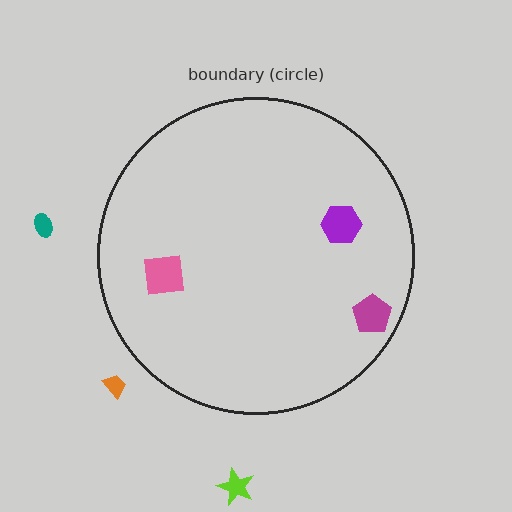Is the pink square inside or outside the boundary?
Inside.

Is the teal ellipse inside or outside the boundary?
Outside.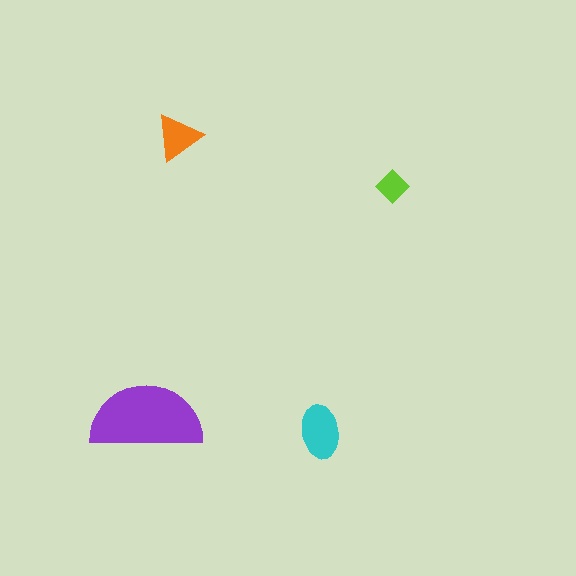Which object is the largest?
The purple semicircle.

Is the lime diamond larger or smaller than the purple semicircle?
Smaller.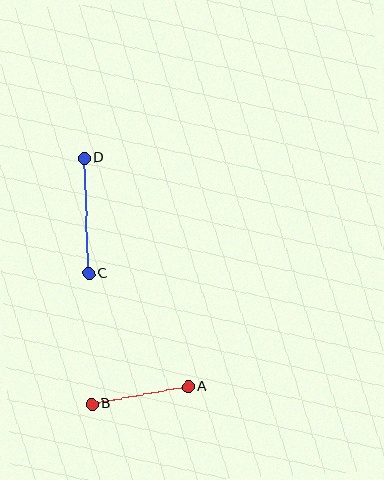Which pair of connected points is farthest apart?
Points C and D are farthest apart.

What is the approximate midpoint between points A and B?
The midpoint is at approximately (140, 395) pixels.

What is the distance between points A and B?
The distance is approximately 98 pixels.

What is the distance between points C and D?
The distance is approximately 115 pixels.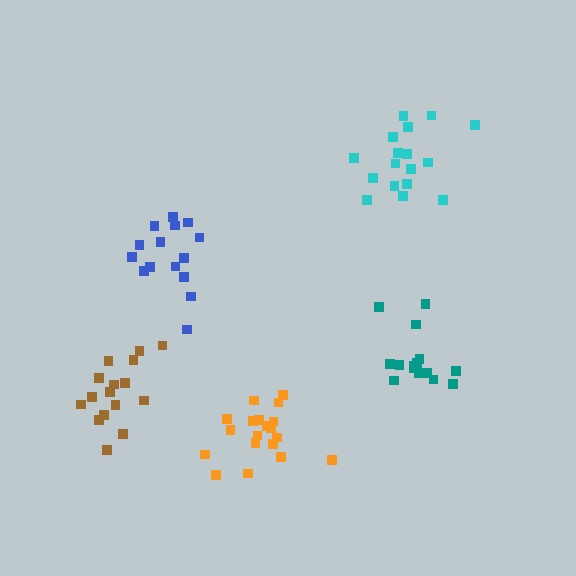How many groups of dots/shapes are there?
There are 5 groups.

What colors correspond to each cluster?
The clusters are colored: teal, cyan, blue, orange, brown.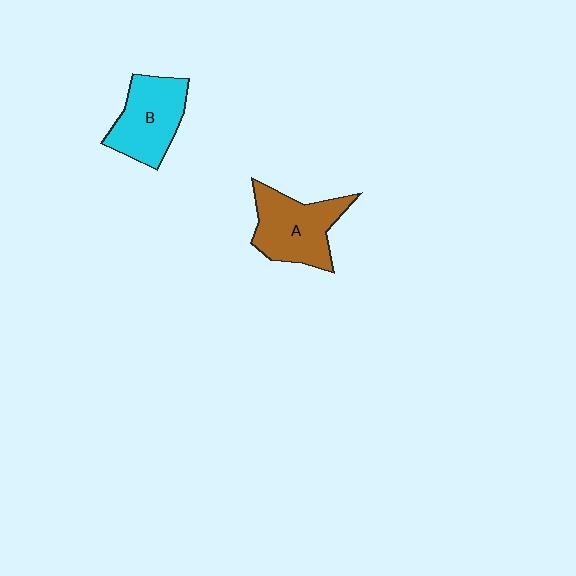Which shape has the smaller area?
Shape B (cyan).